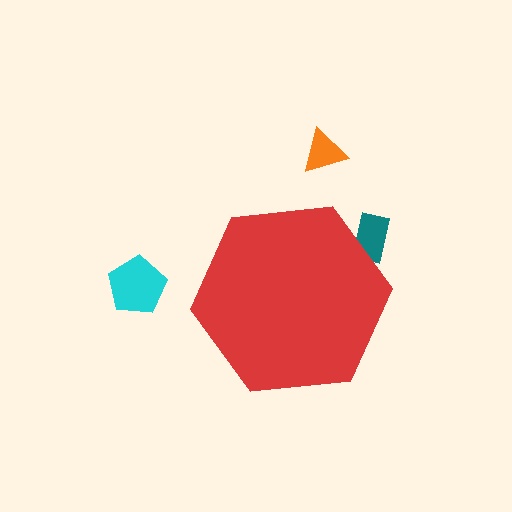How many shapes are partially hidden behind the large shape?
1 shape is partially hidden.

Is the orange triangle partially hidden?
No, the orange triangle is fully visible.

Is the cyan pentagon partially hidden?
No, the cyan pentagon is fully visible.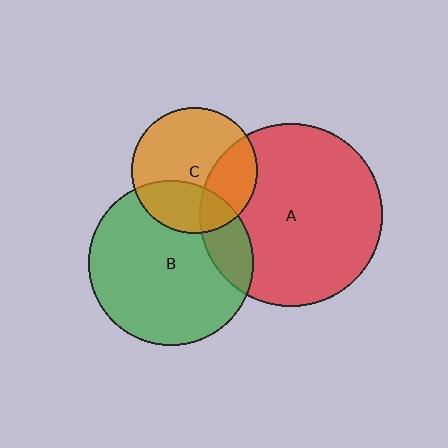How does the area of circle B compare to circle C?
Approximately 1.7 times.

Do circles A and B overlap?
Yes.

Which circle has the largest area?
Circle A (red).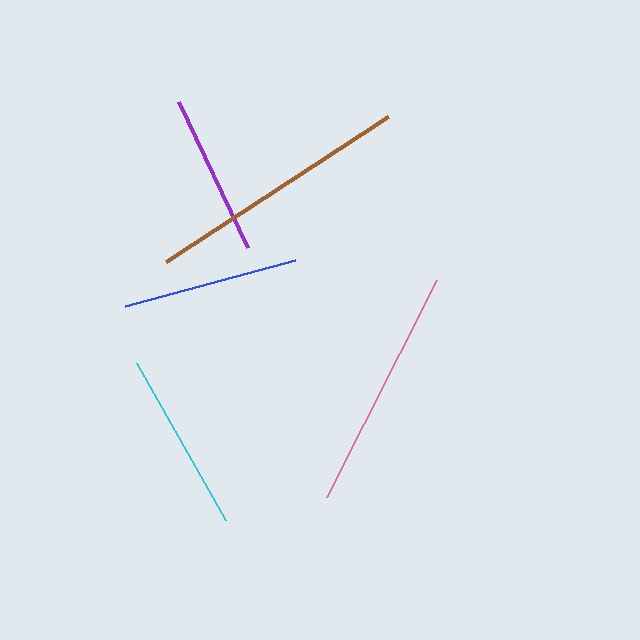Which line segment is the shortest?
The purple line is the shortest at approximately 161 pixels.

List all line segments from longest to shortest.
From longest to shortest: brown, pink, cyan, blue, purple.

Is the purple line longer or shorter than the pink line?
The pink line is longer than the purple line.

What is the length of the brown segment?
The brown segment is approximately 265 pixels long.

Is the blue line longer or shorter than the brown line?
The brown line is longer than the blue line.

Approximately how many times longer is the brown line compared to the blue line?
The brown line is approximately 1.5 times the length of the blue line.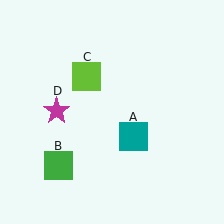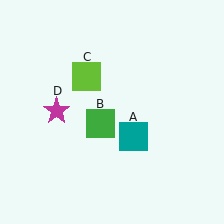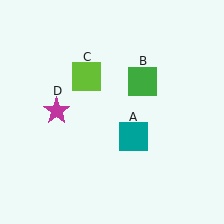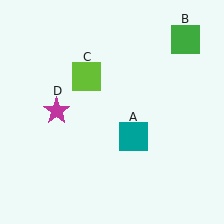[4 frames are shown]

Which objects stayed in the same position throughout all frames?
Teal square (object A) and lime square (object C) and magenta star (object D) remained stationary.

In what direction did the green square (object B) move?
The green square (object B) moved up and to the right.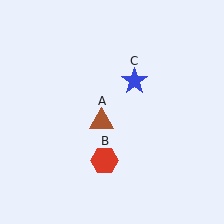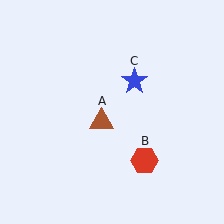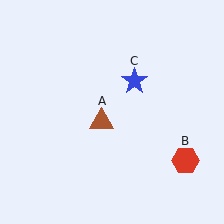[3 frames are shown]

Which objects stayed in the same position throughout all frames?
Brown triangle (object A) and blue star (object C) remained stationary.